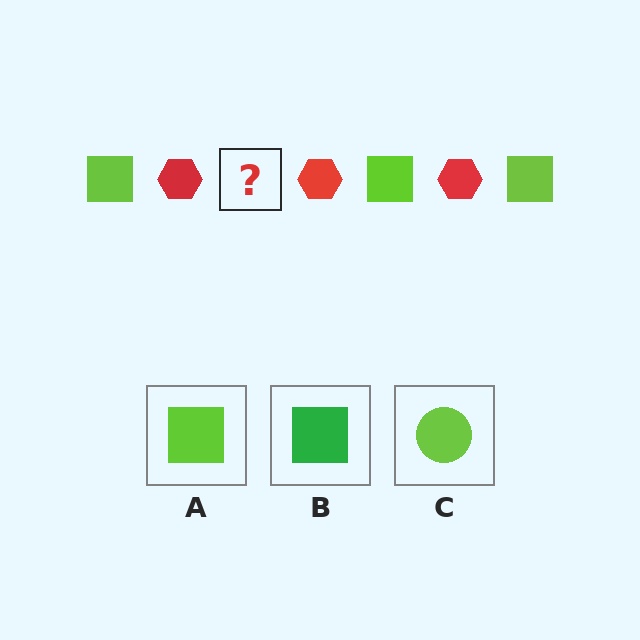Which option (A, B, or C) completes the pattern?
A.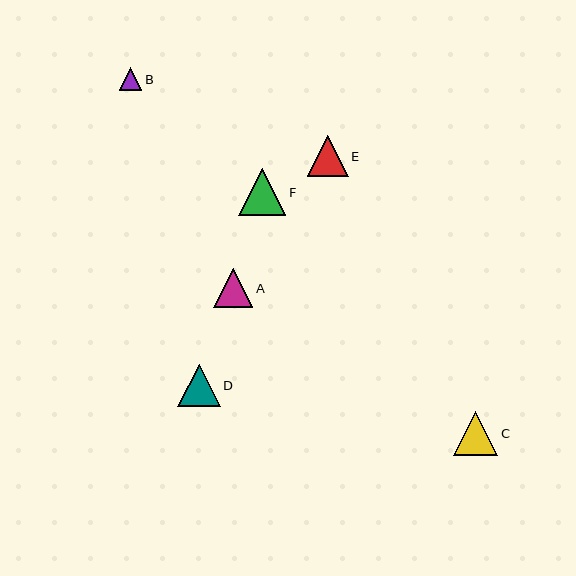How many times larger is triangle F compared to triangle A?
Triangle F is approximately 1.2 times the size of triangle A.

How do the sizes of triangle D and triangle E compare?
Triangle D and triangle E are approximately the same size.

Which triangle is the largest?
Triangle F is the largest with a size of approximately 47 pixels.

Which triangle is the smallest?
Triangle B is the smallest with a size of approximately 23 pixels.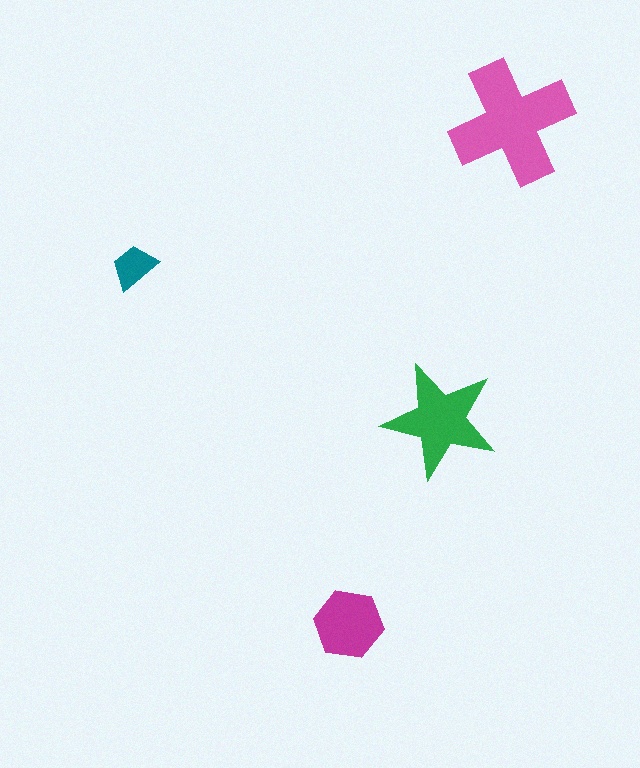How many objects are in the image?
There are 4 objects in the image.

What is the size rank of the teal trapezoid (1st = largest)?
4th.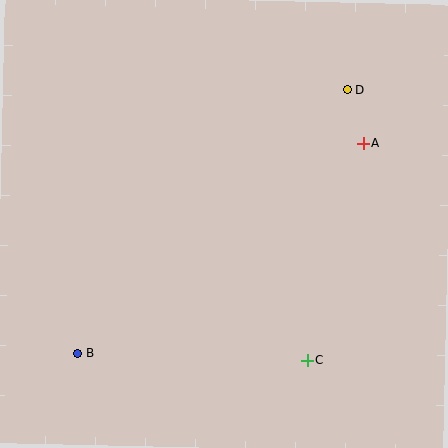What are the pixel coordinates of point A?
Point A is at (363, 143).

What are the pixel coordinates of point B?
Point B is at (78, 353).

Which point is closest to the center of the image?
Point C at (307, 360) is closest to the center.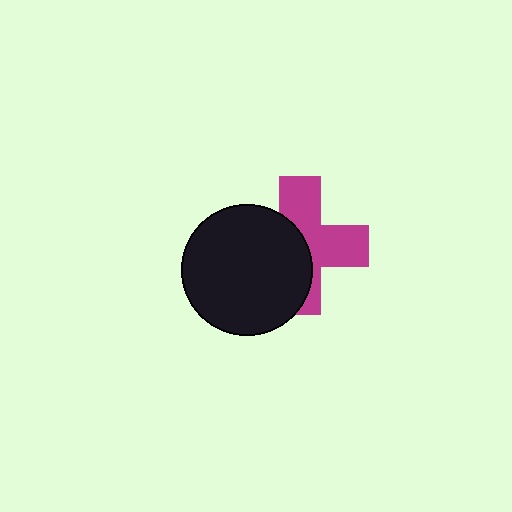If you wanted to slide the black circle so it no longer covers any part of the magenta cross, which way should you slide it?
Slide it left — that is the most direct way to separate the two shapes.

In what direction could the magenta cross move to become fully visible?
The magenta cross could move right. That would shift it out from behind the black circle entirely.